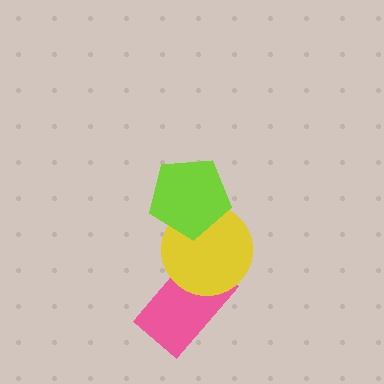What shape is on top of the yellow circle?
The lime pentagon is on top of the yellow circle.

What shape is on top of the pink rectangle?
The yellow circle is on top of the pink rectangle.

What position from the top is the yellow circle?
The yellow circle is 2nd from the top.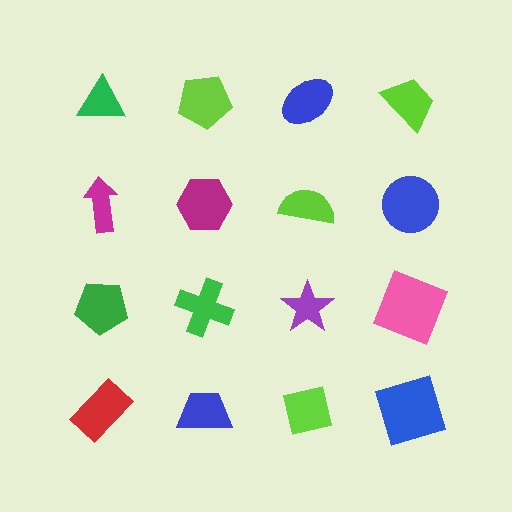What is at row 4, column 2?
A blue trapezoid.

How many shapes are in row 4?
4 shapes.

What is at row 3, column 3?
A purple star.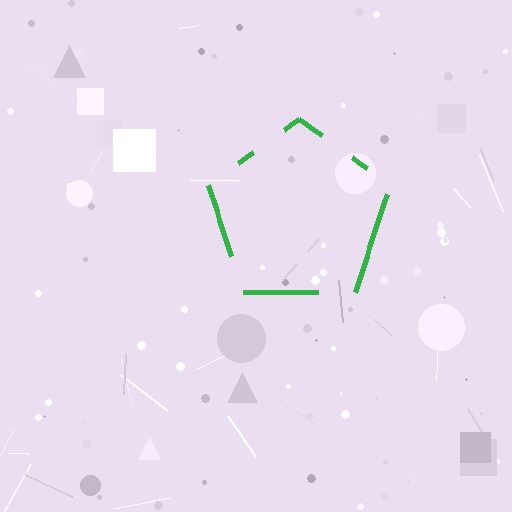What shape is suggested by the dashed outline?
The dashed outline suggests a pentagon.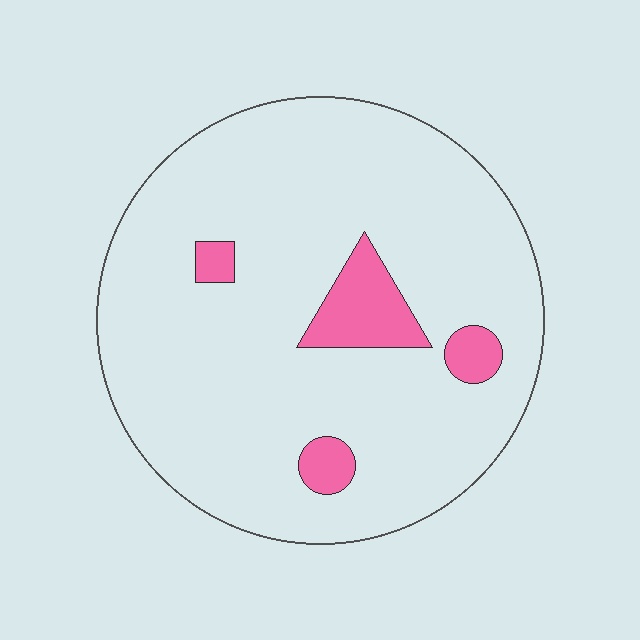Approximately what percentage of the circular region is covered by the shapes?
Approximately 10%.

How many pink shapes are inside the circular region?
4.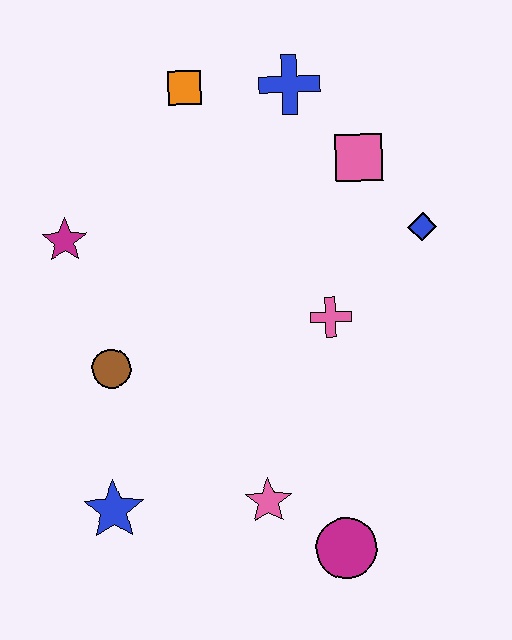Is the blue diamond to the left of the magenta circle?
No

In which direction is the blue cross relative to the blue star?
The blue cross is above the blue star.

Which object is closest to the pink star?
The magenta circle is closest to the pink star.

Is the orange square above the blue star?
Yes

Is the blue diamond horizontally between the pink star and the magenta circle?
No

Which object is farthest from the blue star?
The blue cross is farthest from the blue star.